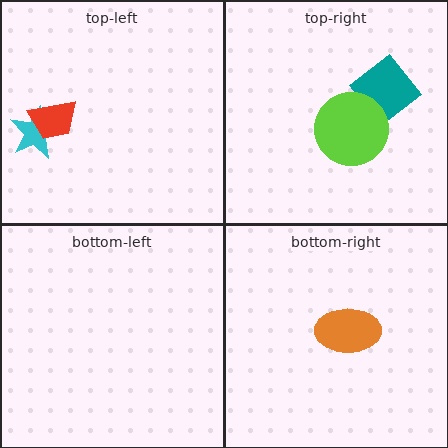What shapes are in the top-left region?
The cyan star, the red trapezoid.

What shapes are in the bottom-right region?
The orange ellipse.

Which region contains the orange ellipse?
The bottom-right region.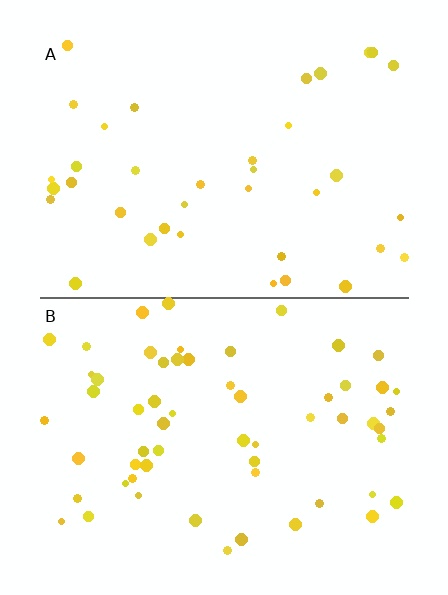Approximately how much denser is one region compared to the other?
Approximately 1.6× — region B over region A.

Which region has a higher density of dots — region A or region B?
B (the bottom).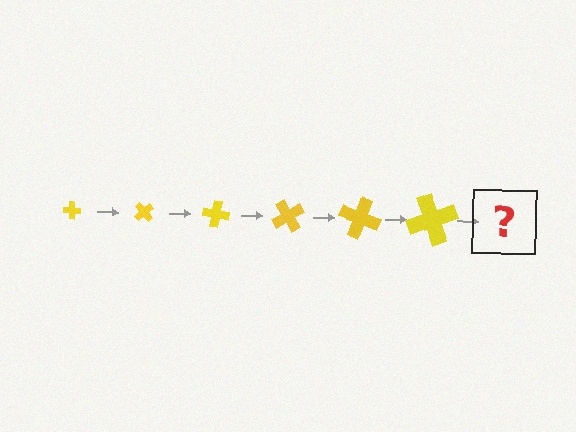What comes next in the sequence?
The next element should be a cross, larger than the previous one and rotated 300 degrees from the start.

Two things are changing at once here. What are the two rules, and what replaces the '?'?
The two rules are that the cross grows larger each step and it rotates 50 degrees each step. The '?' should be a cross, larger than the previous one and rotated 300 degrees from the start.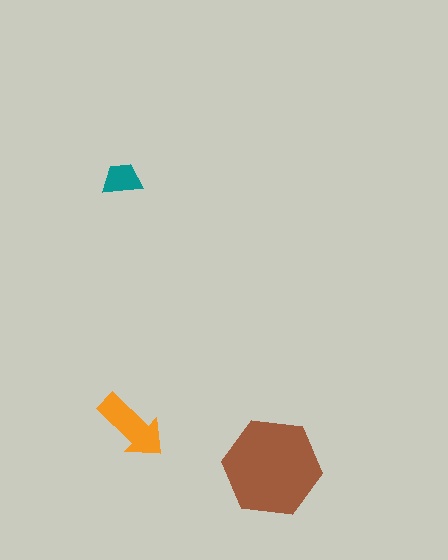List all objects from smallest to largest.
The teal trapezoid, the orange arrow, the brown hexagon.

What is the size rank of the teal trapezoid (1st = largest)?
3rd.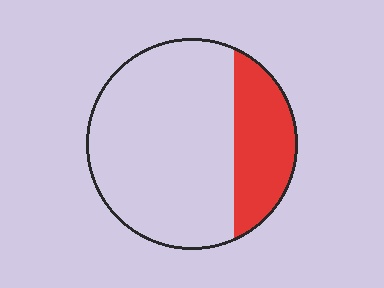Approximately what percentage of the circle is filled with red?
Approximately 25%.